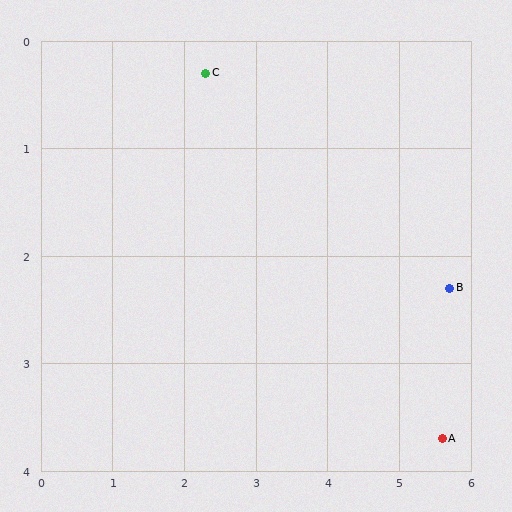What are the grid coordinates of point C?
Point C is at approximately (2.3, 0.3).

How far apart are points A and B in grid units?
Points A and B are about 1.4 grid units apart.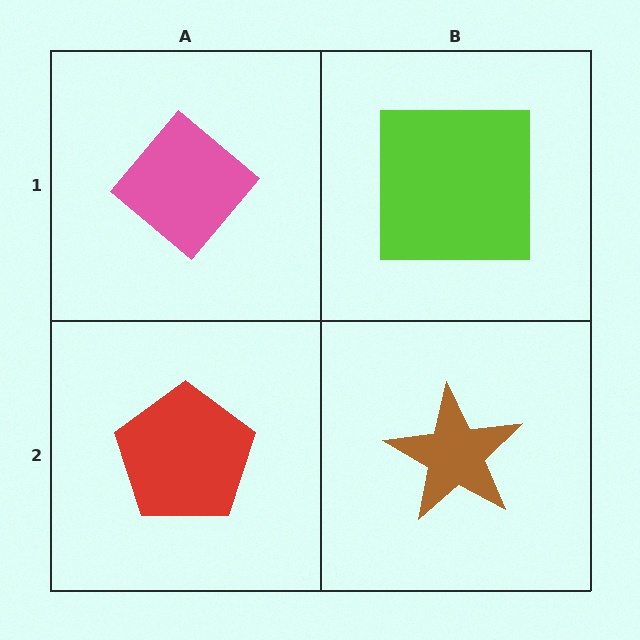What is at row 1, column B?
A lime square.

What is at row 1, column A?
A pink diamond.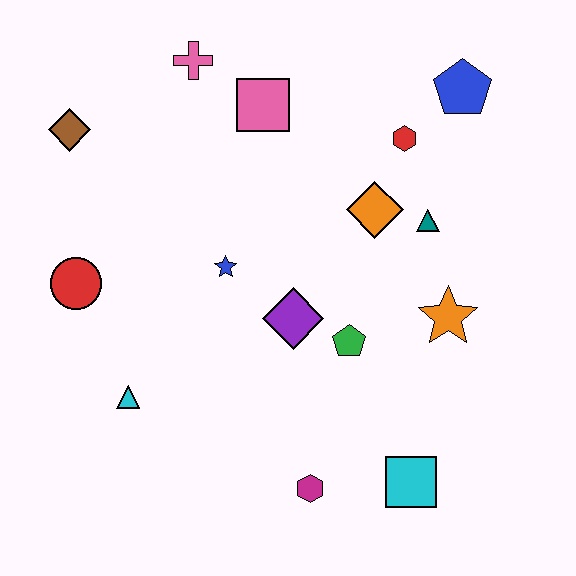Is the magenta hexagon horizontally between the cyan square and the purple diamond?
Yes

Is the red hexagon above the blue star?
Yes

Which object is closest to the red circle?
The cyan triangle is closest to the red circle.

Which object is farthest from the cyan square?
The brown diamond is farthest from the cyan square.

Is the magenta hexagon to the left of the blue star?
No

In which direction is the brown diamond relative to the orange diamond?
The brown diamond is to the left of the orange diamond.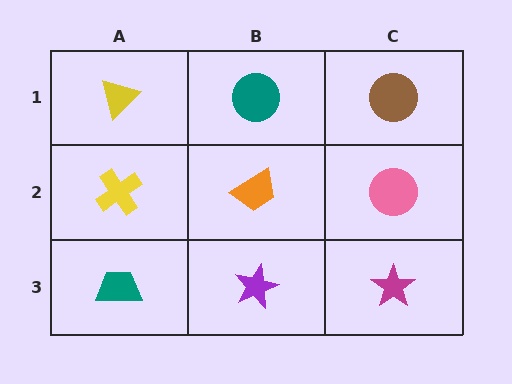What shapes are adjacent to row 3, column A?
A yellow cross (row 2, column A), a purple star (row 3, column B).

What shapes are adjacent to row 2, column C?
A brown circle (row 1, column C), a magenta star (row 3, column C), an orange trapezoid (row 2, column B).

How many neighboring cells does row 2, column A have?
3.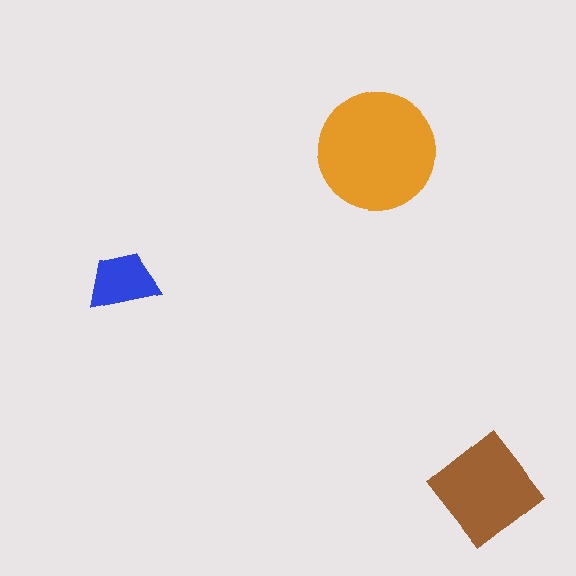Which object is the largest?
The orange circle.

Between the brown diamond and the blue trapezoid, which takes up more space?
The brown diamond.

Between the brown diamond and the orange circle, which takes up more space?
The orange circle.